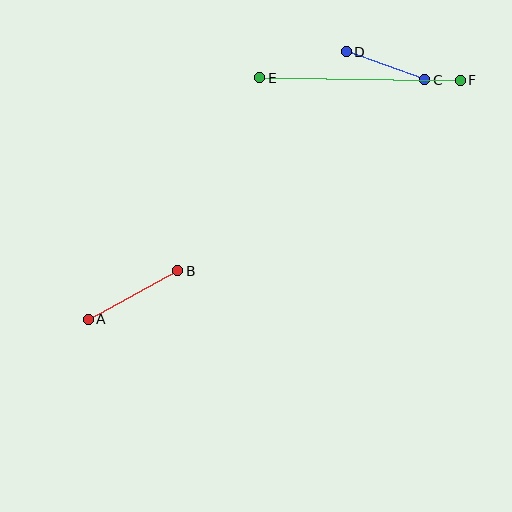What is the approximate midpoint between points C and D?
The midpoint is at approximately (385, 66) pixels.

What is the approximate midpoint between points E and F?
The midpoint is at approximately (360, 79) pixels.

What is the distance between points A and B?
The distance is approximately 102 pixels.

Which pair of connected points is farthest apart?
Points E and F are farthest apart.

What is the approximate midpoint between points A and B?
The midpoint is at approximately (133, 295) pixels.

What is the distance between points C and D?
The distance is approximately 84 pixels.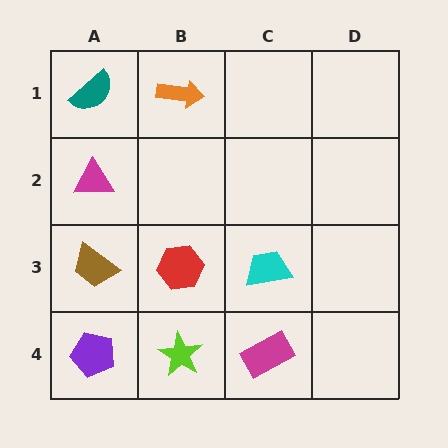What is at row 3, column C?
A cyan trapezoid.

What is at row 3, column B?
A red hexagon.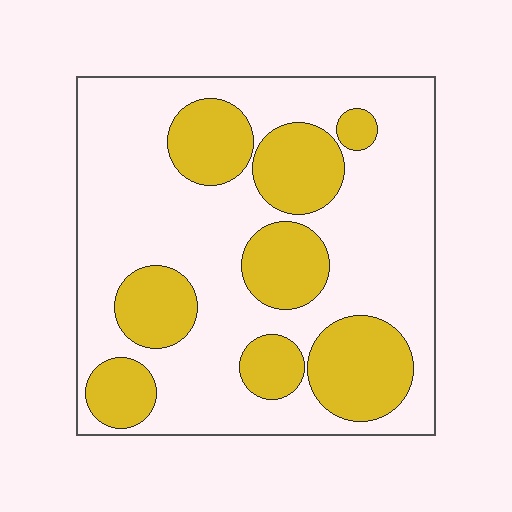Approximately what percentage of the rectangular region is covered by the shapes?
Approximately 35%.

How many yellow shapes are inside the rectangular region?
8.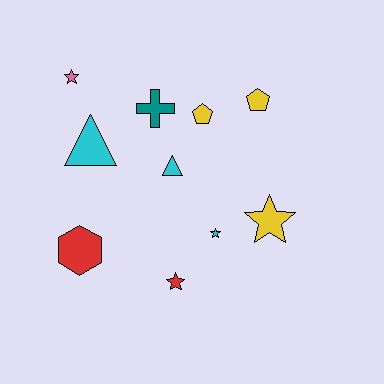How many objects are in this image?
There are 10 objects.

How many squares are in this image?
There are no squares.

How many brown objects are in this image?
There are no brown objects.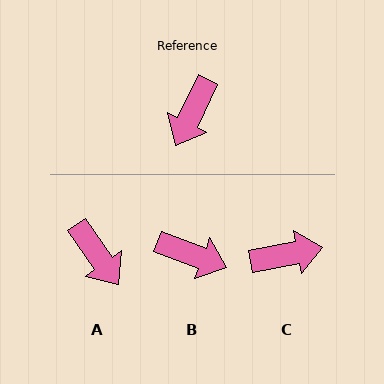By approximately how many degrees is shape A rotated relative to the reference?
Approximately 62 degrees counter-clockwise.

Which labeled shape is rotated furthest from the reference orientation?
C, about 127 degrees away.